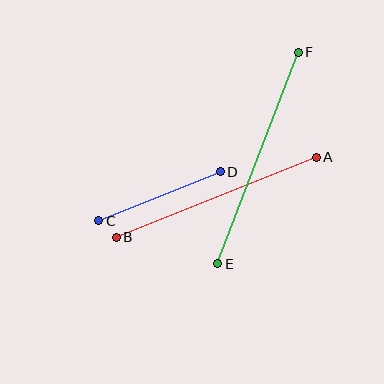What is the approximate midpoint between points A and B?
The midpoint is at approximately (216, 197) pixels.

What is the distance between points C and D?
The distance is approximately 131 pixels.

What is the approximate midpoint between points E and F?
The midpoint is at approximately (258, 158) pixels.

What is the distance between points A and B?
The distance is approximately 216 pixels.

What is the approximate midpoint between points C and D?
The midpoint is at approximately (159, 196) pixels.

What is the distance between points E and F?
The distance is approximately 226 pixels.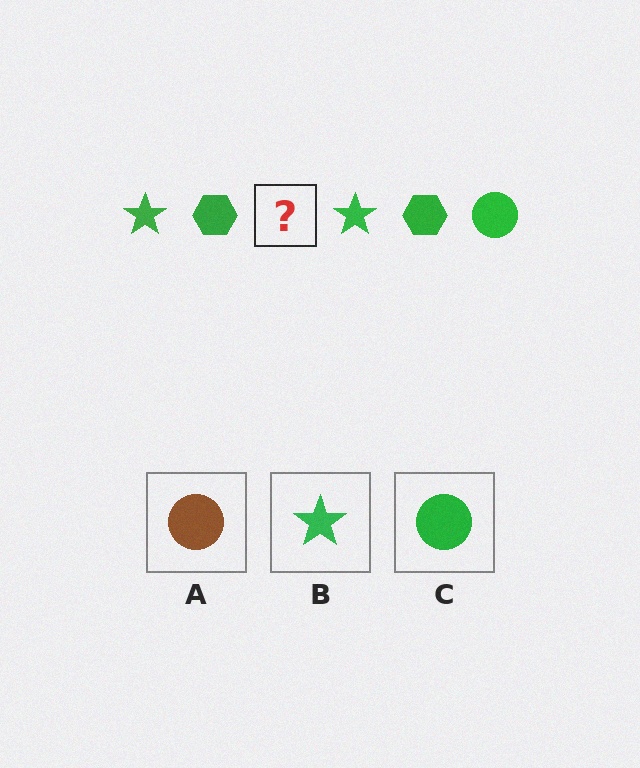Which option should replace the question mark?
Option C.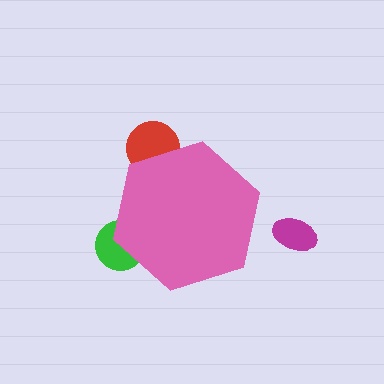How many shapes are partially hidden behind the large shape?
2 shapes are partially hidden.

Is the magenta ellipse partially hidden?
No, the magenta ellipse is fully visible.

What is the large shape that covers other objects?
A pink hexagon.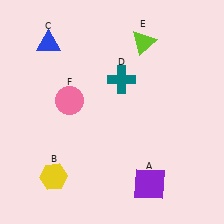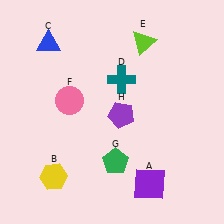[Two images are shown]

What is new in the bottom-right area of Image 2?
A purple pentagon (H) was added in the bottom-right area of Image 2.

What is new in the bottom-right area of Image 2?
A green pentagon (G) was added in the bottom-right area of Image 2.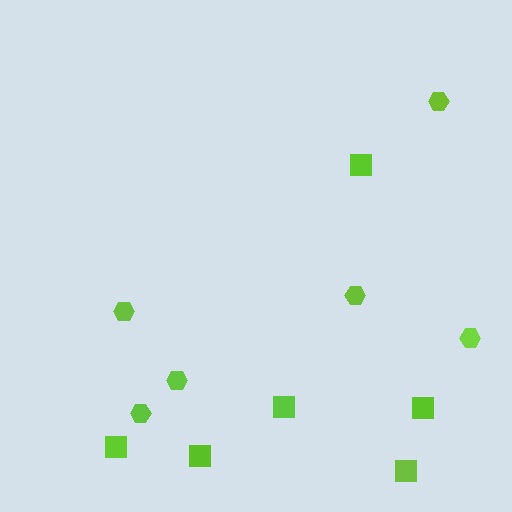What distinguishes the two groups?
There are 2 groups: one group of hexagons (6) and one group of squares (6).